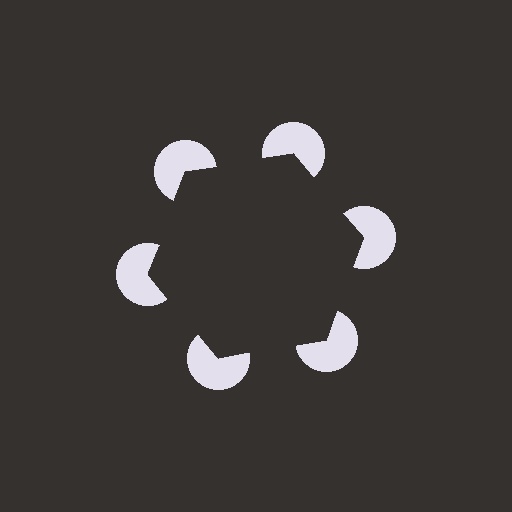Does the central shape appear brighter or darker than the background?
It typically appears slightly darker than the background, even though no actual brightness change is drawn.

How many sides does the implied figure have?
6 sides.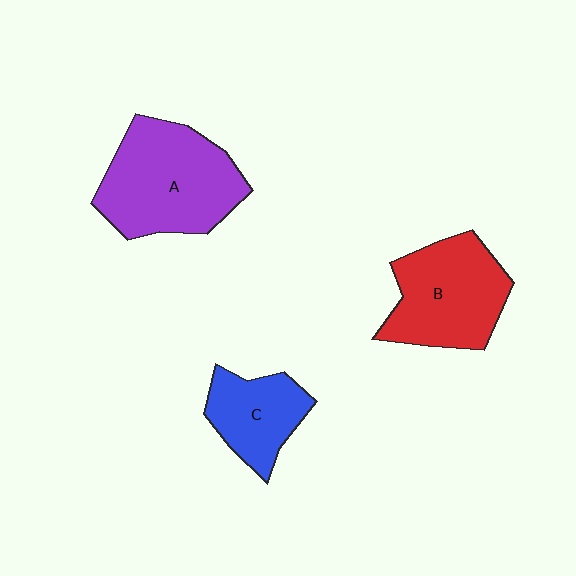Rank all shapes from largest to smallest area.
From largest to smallest: A (purple), B (red), C (blue).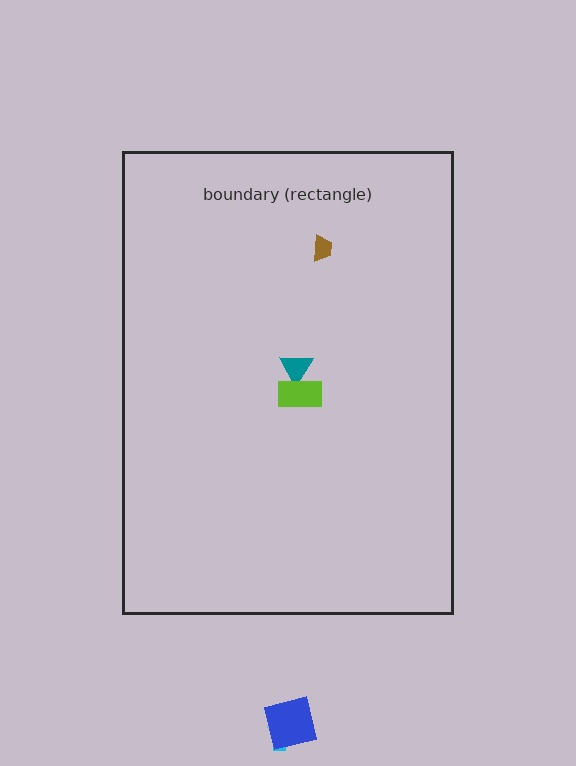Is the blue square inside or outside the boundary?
Outside.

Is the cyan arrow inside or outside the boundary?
Outside.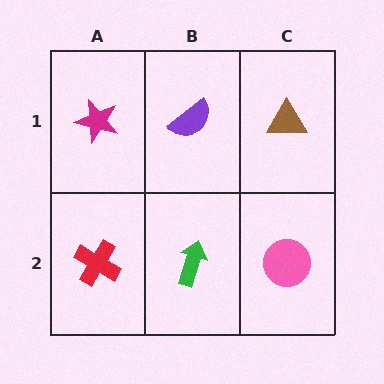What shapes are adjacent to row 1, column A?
A red cross (row 2, column A), a purple semicircle (row 1, column B).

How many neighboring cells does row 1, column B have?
3.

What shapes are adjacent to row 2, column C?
A brown triangle (row 1, column C), a green arrow (row 2, column B).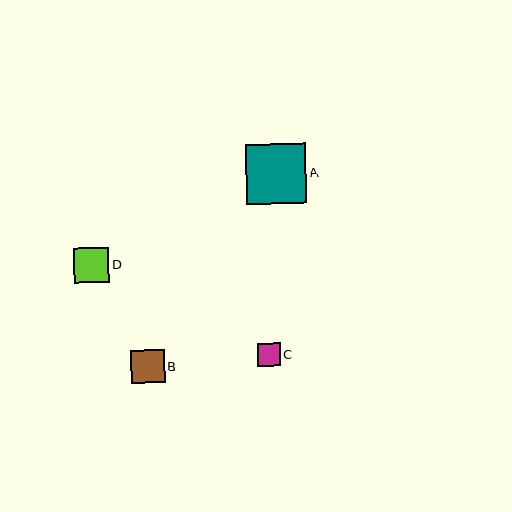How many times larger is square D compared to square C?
Square D is approximately 1.5 times the size of square C.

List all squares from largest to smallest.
From largest to smallest: A, D, B, C.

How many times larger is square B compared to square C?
Square B is approximately 1.5 times the size of square C.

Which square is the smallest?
Square C is the smallest with a size of approximately 23 pixels.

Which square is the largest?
Square A is the largest with a size of approximately 60 pixels.